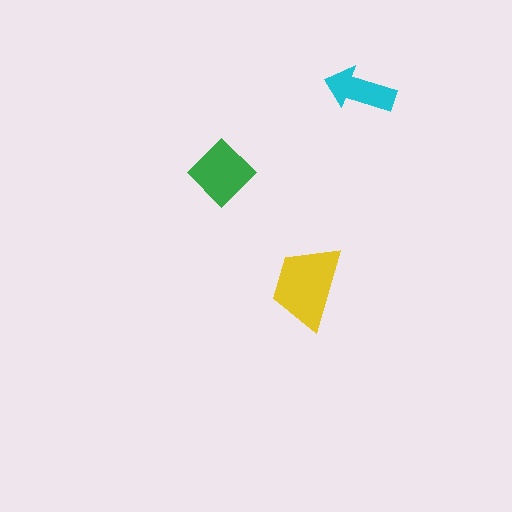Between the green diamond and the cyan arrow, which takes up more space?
The green diamond.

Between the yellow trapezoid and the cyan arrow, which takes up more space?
The yellow trapezoid.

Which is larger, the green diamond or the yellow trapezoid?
The yellow trapezoid.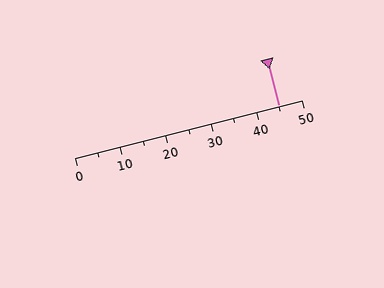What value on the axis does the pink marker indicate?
The marker indicates approximately 45.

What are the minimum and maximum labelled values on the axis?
The axis runs from 0 to 50.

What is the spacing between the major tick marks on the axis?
The major ticks are spaced 10 apart.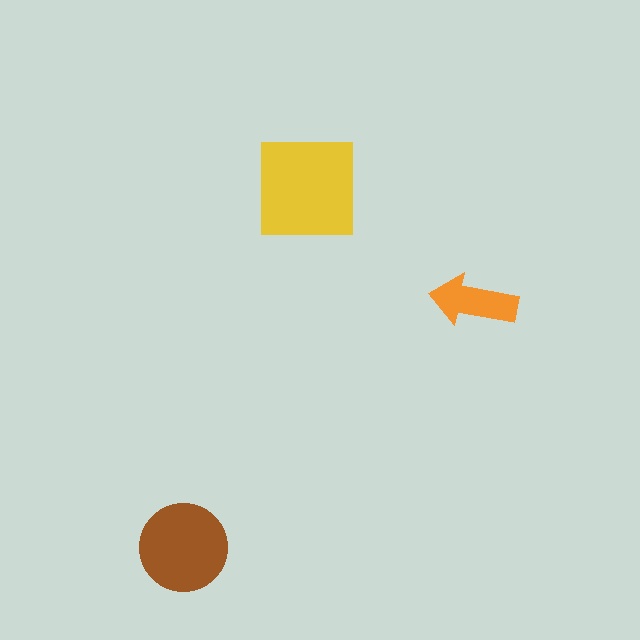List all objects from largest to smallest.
The yellow square, the brown circle, the orange arrow.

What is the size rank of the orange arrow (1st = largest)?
3rd.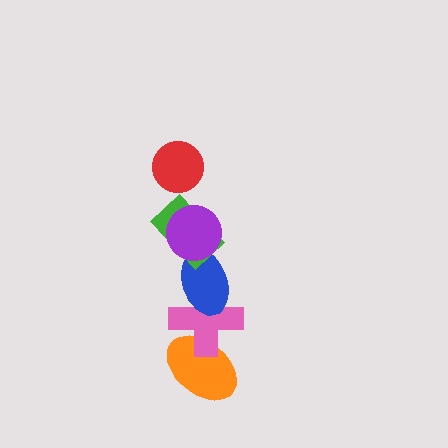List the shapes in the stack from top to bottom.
From top to bottom: the red circle, the purple circle, the green rectangle, the blue ellipse, the pink cross, the orange ellipse.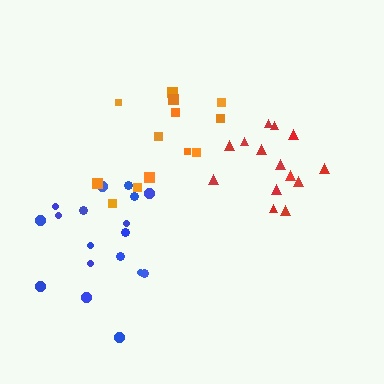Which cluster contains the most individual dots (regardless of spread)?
Blue (18).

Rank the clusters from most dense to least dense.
blue, red, orange.